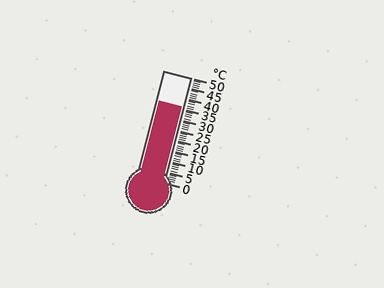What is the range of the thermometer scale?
The thermometer scale ranges from 0°C to 50°C.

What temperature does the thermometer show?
The thermometer shows approximately 36°C.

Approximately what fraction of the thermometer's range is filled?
The thermometer is filled to approximately 70% of its range.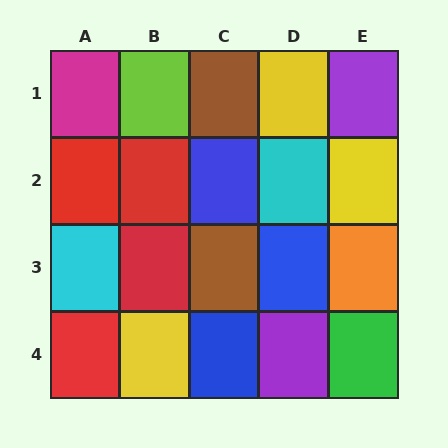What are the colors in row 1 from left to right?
Magenta, lime, brown, yellow, purple.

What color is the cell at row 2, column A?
Red.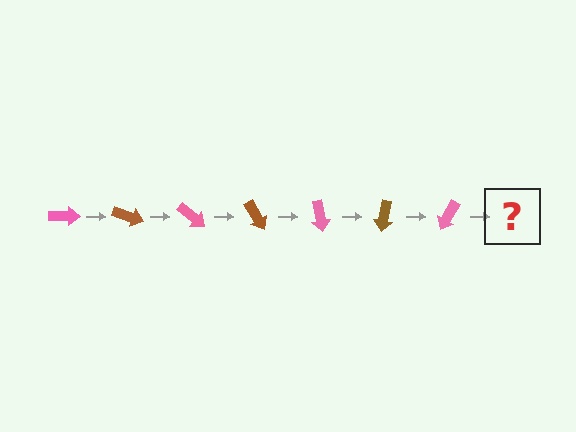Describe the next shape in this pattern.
It should be a brown arrow, rotated 140 degrees from the start.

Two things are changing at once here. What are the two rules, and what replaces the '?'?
The two rules are that it rotates 20 degrees each step and the color cycles through pink and brown. The '?' should be a brown arrow, rotated 140 degrees from the start.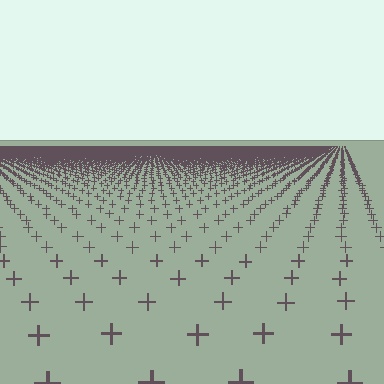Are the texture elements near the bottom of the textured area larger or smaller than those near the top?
Larger. Near the bottom, elements are closer to the viewer and appear at a bigger on-screen size.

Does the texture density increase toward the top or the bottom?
Density increases toward the top.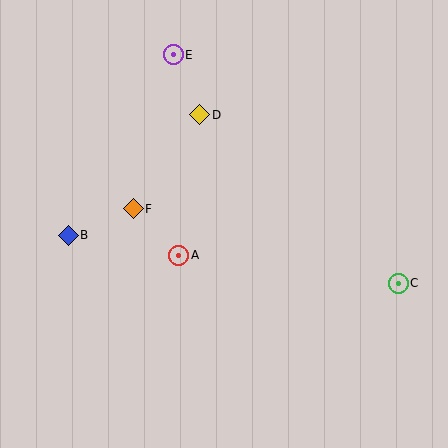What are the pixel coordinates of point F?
Point F is at (133, 209).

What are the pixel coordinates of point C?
Point C is at (398, 283).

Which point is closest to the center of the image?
Point A at (179, 255) is closest to the center.